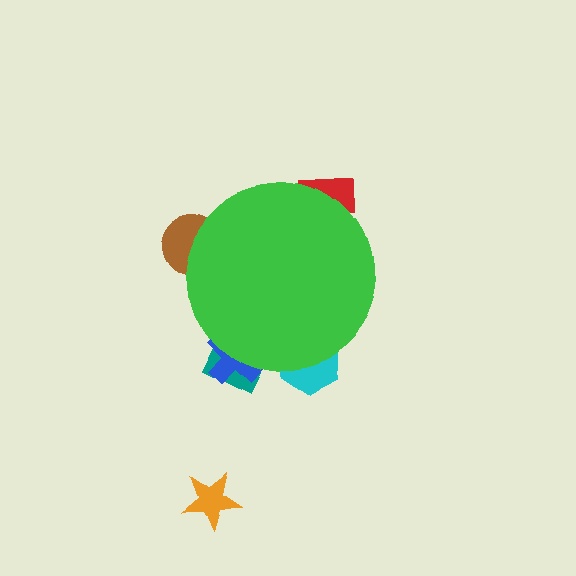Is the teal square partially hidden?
Yes, the teal square is partially hidden behind the green circle.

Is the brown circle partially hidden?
Yes, the brown circle is partially hidden behind the green circle.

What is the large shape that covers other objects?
A green circle.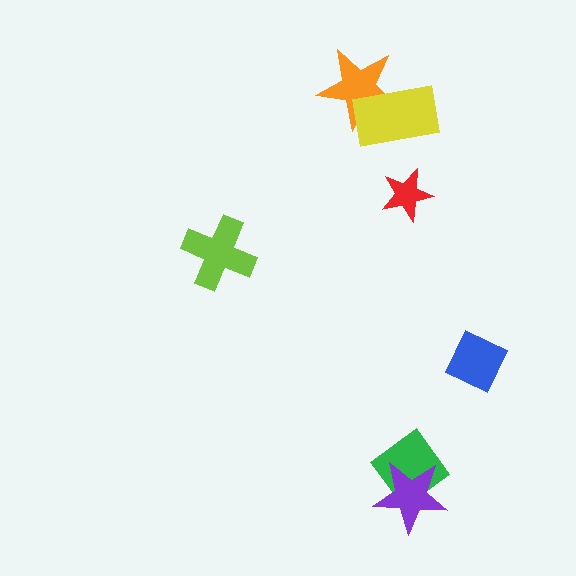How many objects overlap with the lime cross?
0 objects overlap with the lime cross.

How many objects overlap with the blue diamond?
0 objects overlap with the blue diamond.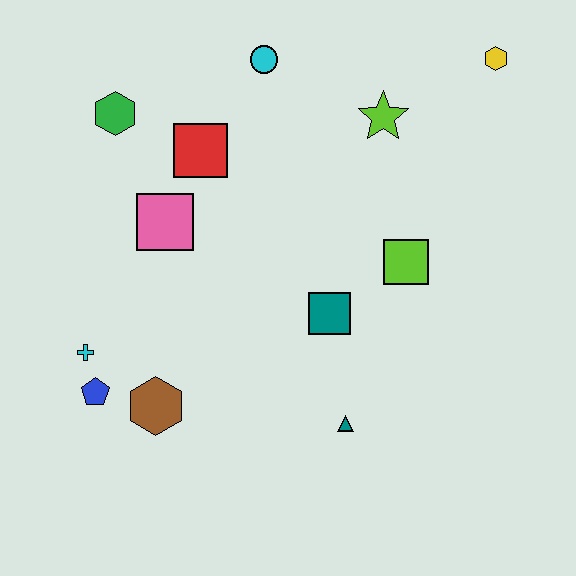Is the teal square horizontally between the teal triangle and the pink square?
Yes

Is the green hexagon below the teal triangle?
No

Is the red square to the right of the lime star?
No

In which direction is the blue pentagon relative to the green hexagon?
The blue pentagon is below the green hexagon.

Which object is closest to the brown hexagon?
The blue pentagon is closest to the brown hexagon.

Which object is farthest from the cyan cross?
The yellow hexagon is farthest from the cyan cross.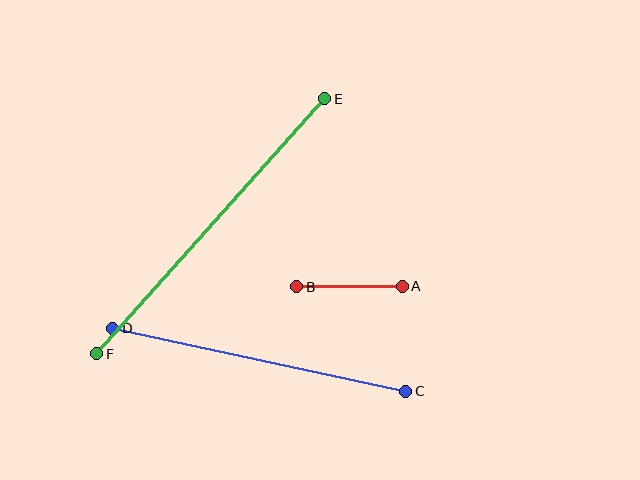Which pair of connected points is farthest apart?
Points E and F are farthest apart.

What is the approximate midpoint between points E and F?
The midpoint is at approximately (211, 226) pixels.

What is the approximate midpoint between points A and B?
The midpoint is at approximately (350, 287) pixels.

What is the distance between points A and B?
The distance is approximately 105 pixels.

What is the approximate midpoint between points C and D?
The midpoint is at approximately (259, 360) pixels.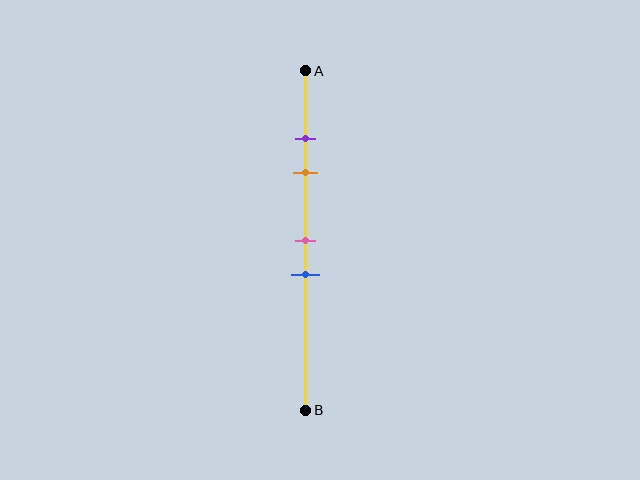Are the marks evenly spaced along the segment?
No, the marks are not evenly spaced.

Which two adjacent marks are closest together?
The purple and orange marks are the closest adjacent pair.